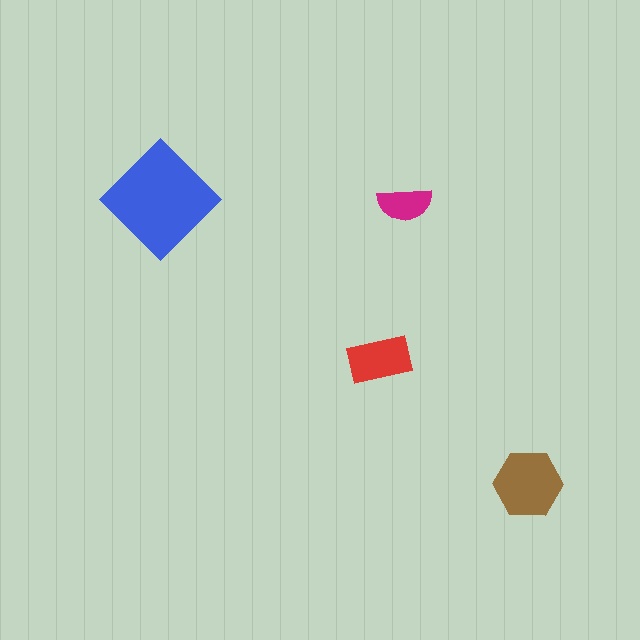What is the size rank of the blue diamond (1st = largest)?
1st.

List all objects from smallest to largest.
The magenta semicircle, the red rectangle, the brown hexagon, the blue diamond.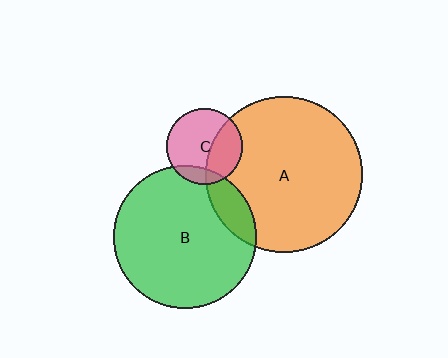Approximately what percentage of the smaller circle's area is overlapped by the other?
Approximately 15%.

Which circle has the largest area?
Circle A (orange).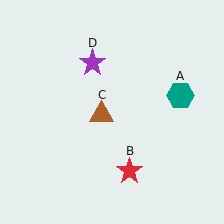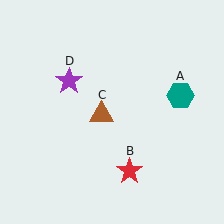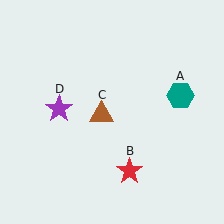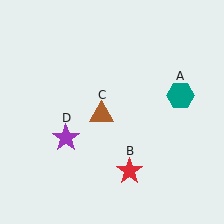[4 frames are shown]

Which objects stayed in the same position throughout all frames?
Teal hexagon (object A) and red star (object B) and brown triangle (object C) remained stationary.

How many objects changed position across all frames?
1 object changed position: purple star (object D).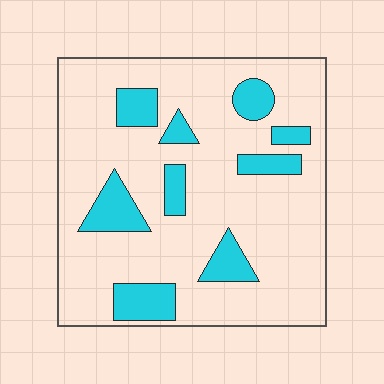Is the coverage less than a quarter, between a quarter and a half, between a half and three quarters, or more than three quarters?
Less than a quarter.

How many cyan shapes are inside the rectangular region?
9.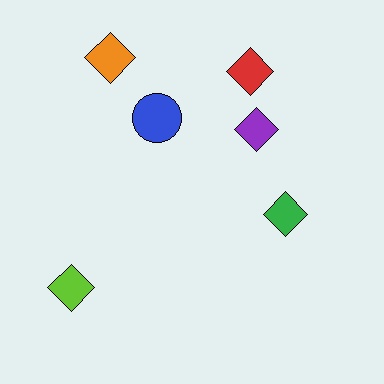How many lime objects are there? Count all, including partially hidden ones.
There is 1 lime object.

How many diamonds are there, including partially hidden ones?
There are 5 diamonds.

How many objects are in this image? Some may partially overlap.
There are 6 objects.